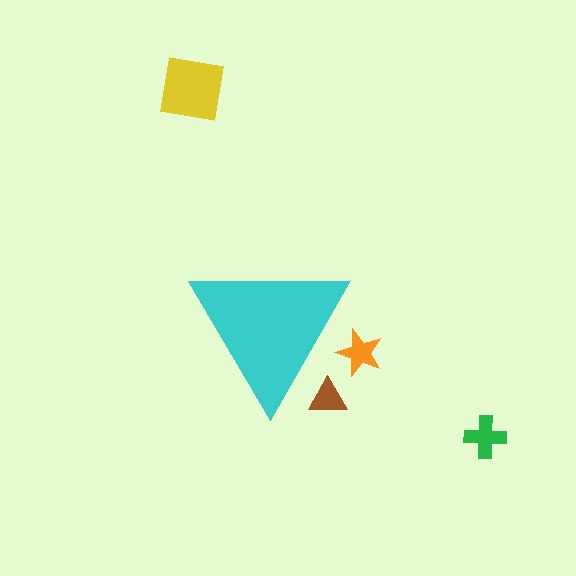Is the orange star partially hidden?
Yes, the orange star is partially hidden behind the cyan triangle.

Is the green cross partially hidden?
No, the green cross is fully visible.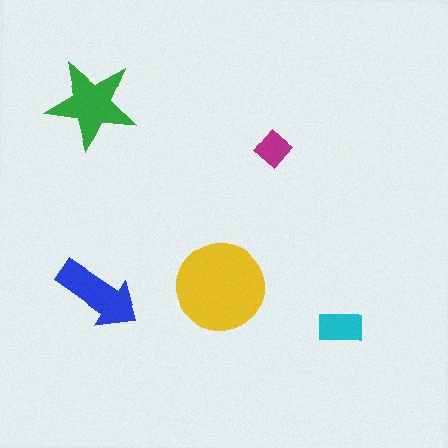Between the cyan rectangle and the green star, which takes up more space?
The green star.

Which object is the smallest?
The magenta diamond.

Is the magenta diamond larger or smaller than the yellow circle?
Smaller.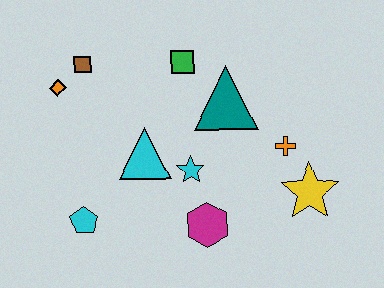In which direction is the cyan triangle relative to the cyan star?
The cyan triangle is to the left of the cyan star.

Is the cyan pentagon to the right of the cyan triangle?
No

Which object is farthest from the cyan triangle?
The yellow star is farthest from the cyan triangle.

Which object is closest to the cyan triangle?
The cyan star is closest to the cyan triangle.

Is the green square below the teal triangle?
No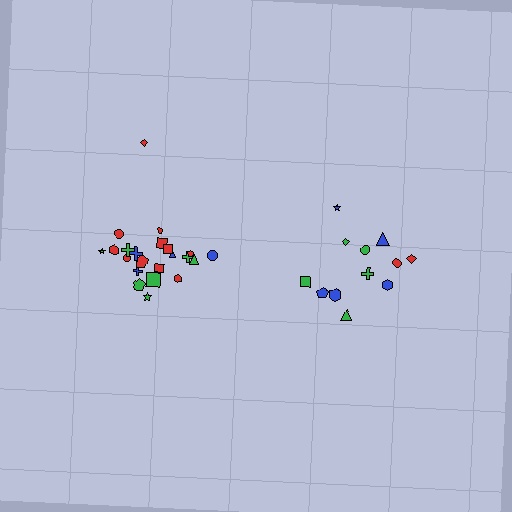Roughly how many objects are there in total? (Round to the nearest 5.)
Roughly 35 objects in total.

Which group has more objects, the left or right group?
The left group.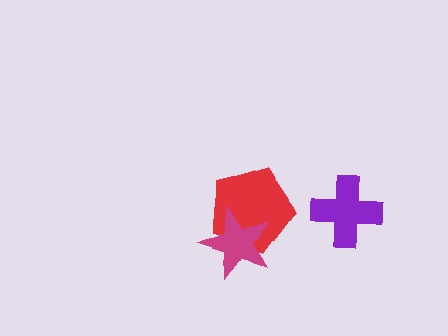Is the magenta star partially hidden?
No, no other shape covers it.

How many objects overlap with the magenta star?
1 object overlaps with the magenta star.